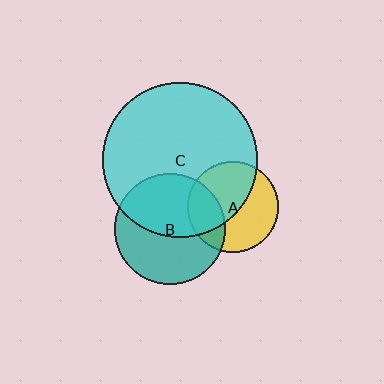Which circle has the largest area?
Circle C (cyan).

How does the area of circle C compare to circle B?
Approximately 1.9 times.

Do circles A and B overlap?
Yes.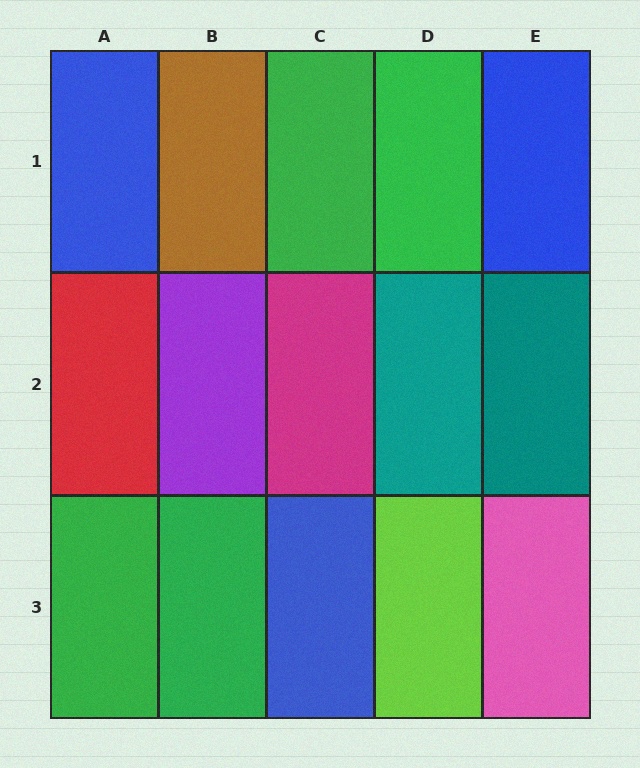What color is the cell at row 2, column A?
Red.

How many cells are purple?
1 cell is purple.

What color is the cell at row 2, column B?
Purple.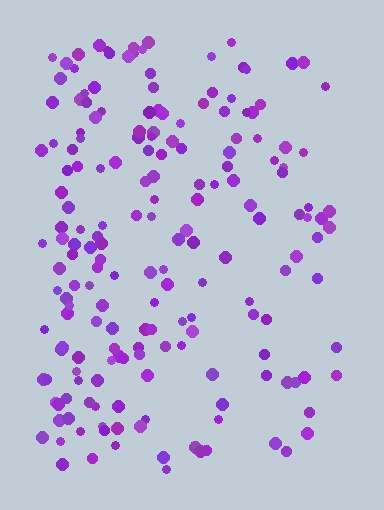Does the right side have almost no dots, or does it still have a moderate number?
Still a moderate number, just noticeably fewer than the left.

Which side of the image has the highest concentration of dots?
The left.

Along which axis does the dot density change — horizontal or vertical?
Horizontal.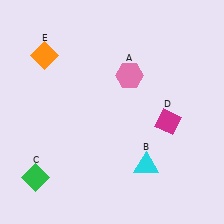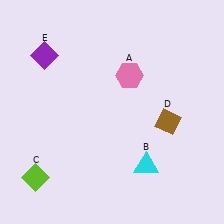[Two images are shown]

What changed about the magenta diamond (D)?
In Image 1, D is magenta. In Image 2, it changed to brown.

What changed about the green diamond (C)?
In Image 1, C is green. In Image 2, it changed to lime.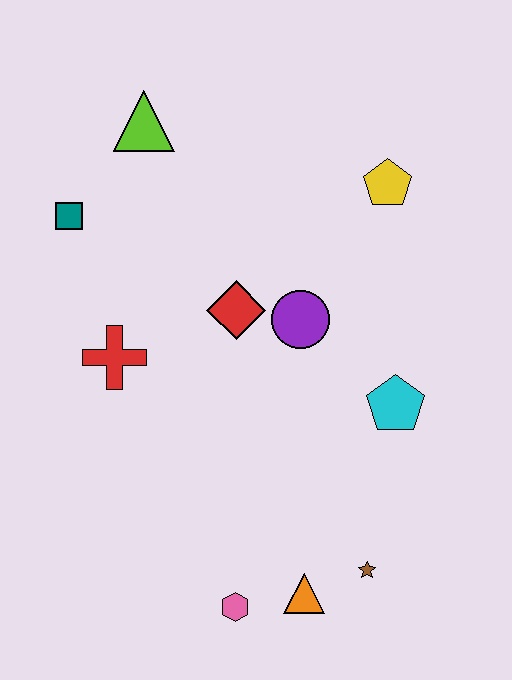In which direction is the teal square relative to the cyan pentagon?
The teal square is to the left of the cyan pentagon.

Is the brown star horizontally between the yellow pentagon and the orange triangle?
Yes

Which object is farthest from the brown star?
The lime triangle is farthest from the brown star.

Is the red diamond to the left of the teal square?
No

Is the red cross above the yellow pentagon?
No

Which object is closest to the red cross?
The red diamond is closest to the red cross.